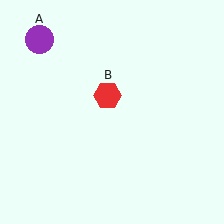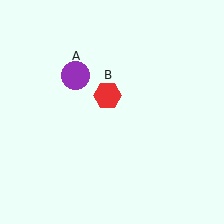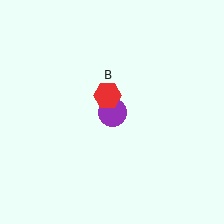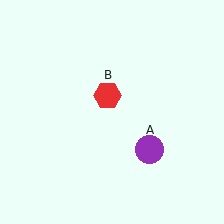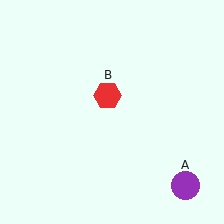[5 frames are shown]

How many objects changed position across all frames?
1 object changed position: purple circle (object A).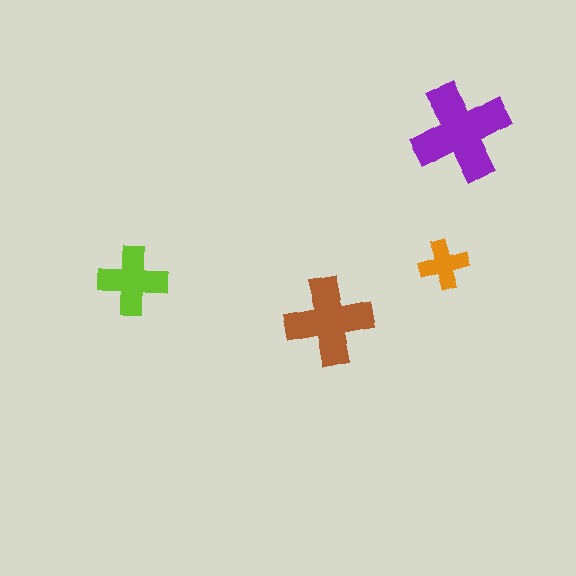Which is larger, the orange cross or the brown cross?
The brown one.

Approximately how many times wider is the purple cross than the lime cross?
About 1.5 times wider.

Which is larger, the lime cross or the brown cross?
The brown one.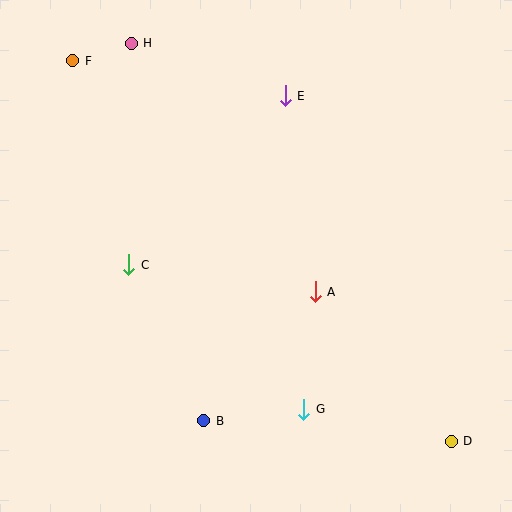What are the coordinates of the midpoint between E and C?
The midpoint between E and C is at (207, 180).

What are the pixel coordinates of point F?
Point F is at (73, 61).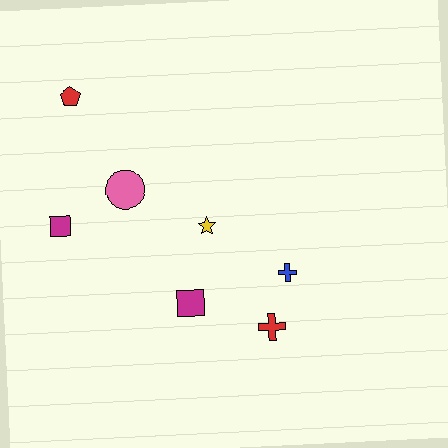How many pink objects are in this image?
There is 1 pink object.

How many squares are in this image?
There are 2 squares.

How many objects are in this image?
There are 7 objects.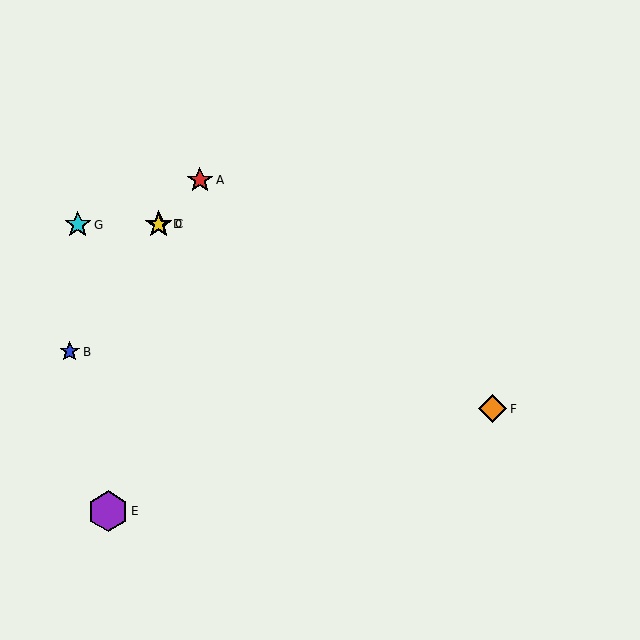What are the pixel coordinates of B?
Object B is at (70, 352).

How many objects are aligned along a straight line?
3 objects (C, D, F) are aligned along a straight line.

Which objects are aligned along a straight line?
Objects C, D, F are aligned along a straight line.